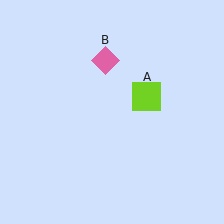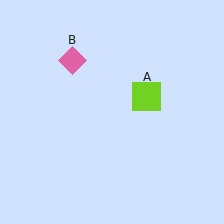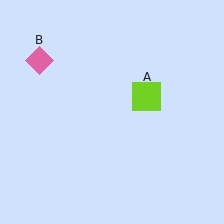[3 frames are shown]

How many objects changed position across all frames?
1 object changed position: pink diamond (object B).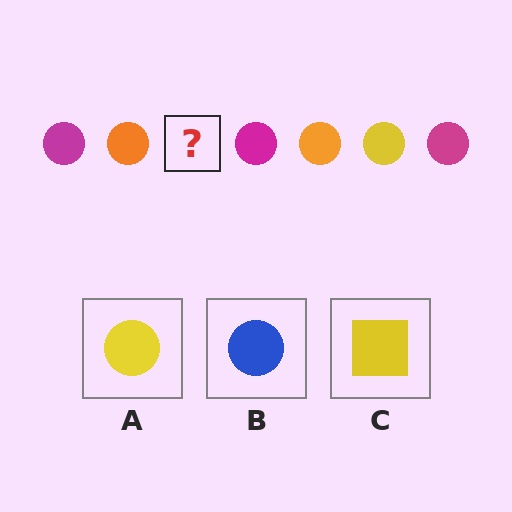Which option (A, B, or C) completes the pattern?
A.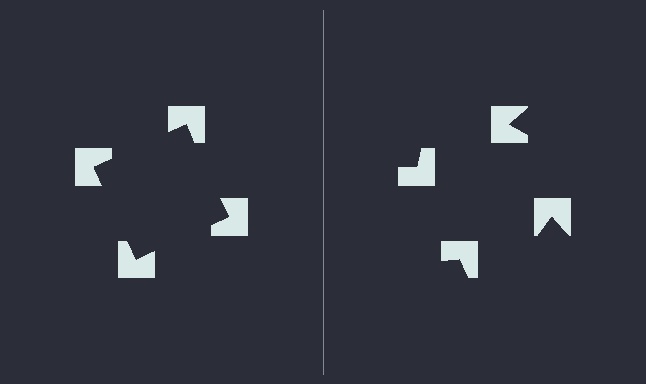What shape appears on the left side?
An illusory square.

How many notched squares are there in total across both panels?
8 — 4 on each side.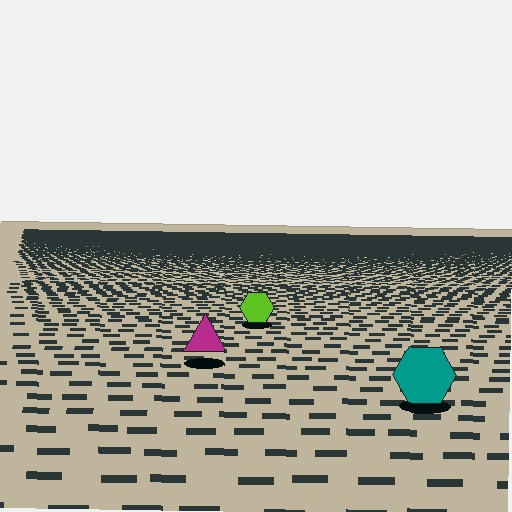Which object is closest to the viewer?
The teal hexagon is closest. The texture marks near it are larger and more spread out.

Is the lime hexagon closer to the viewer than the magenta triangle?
No. The magenta triangle is closer — you can tell from the texture gradient: the ground texture is coarser near it.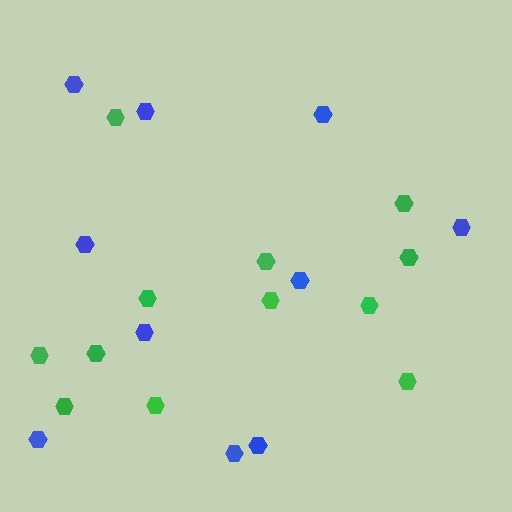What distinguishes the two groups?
There are 2 groups: one group of blue hexagons (10) and one group of green hexagons (12).